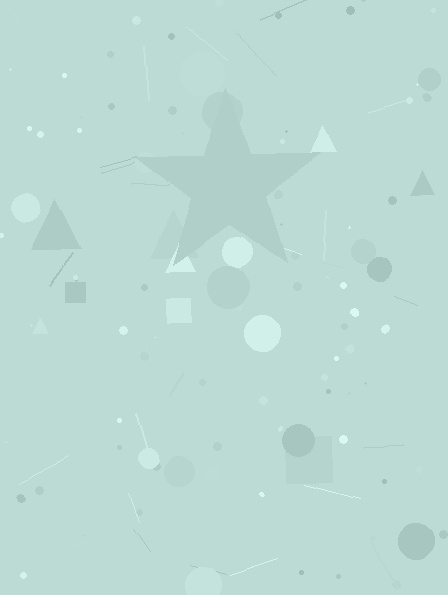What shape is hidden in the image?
A star is hidden in the image.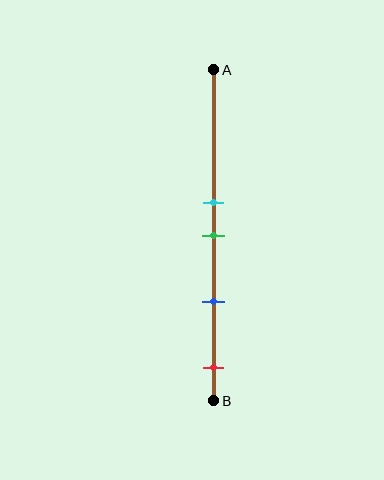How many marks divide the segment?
There are 4 marks dividing the segment.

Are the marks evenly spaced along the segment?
No, the marks are not evenly spaced.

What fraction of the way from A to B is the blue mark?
The blue mark is approximately 70% (0.7) of the way from A to B.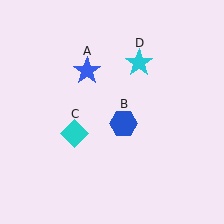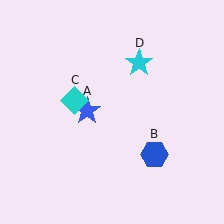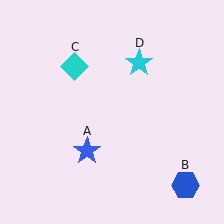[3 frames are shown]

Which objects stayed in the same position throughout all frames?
Cyan star (object D) remained stationary.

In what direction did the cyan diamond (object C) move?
The cyan diamond (object C) moved up.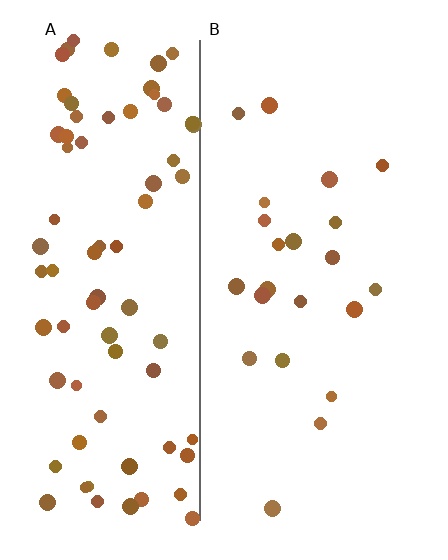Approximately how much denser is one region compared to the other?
Approximately 3.6× — region A over region B.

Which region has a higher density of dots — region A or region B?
A (the left).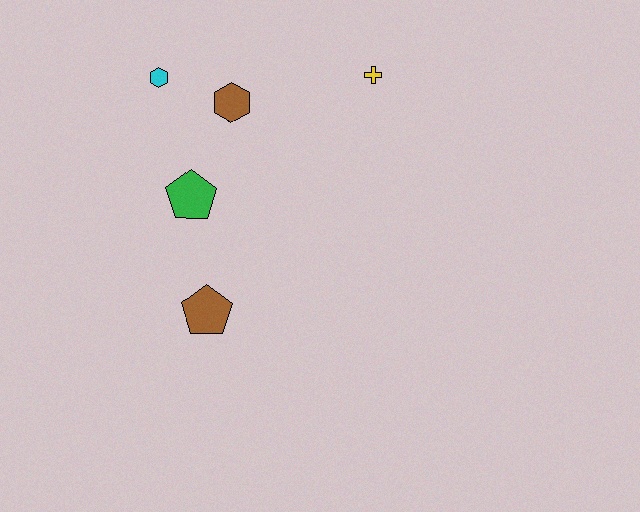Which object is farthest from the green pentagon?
The yellow cross is farthest from the green pentagon.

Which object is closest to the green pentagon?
The brown hexagon is closest to the green pentagon.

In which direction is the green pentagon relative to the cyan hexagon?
The green pentagon is below the cyan hexagon.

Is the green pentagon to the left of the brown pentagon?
Yes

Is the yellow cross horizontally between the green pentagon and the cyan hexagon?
No